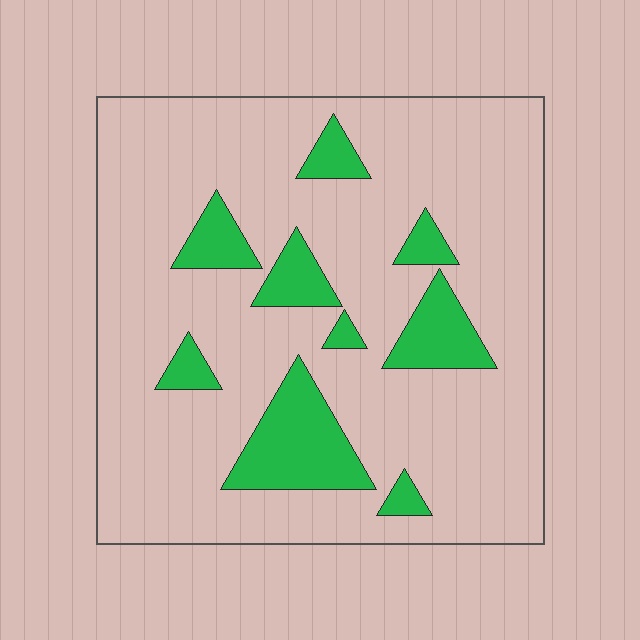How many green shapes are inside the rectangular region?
9.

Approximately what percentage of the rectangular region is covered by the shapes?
Approximately 15%.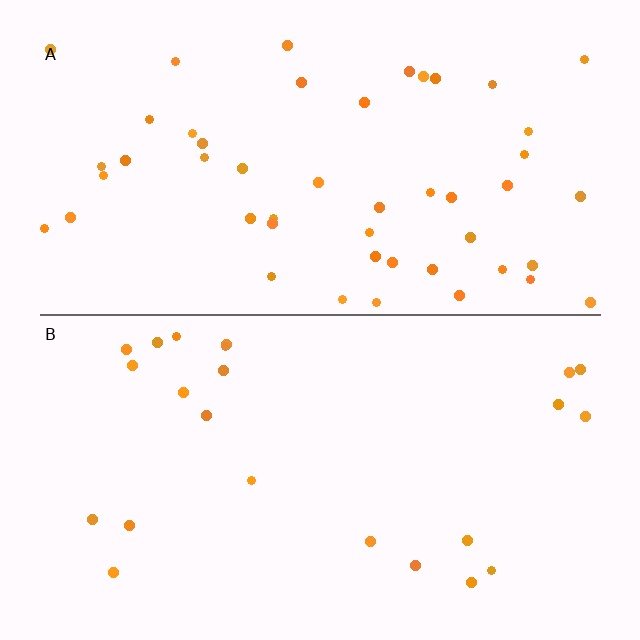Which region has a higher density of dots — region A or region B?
A (the top).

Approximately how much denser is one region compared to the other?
Approximately 2.1× — region A over region B.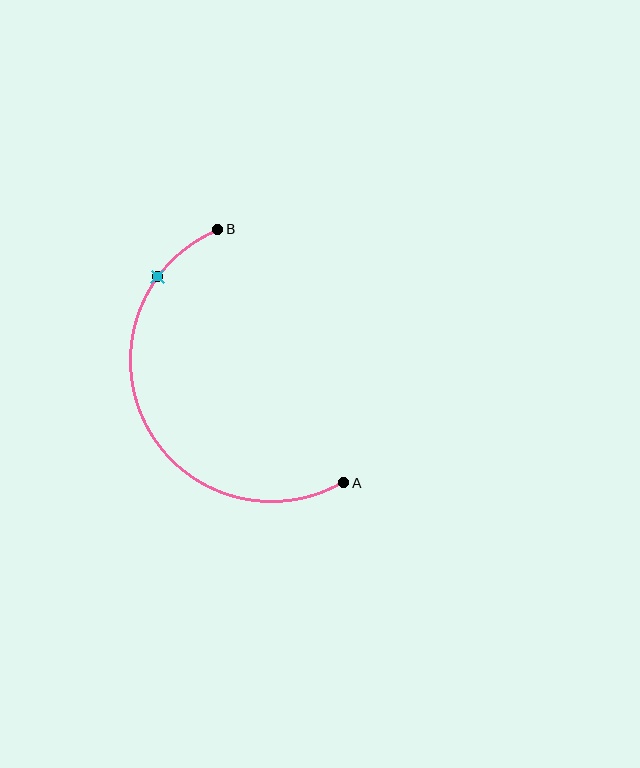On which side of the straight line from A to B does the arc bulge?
The arc bulges to the left of the straight line connecting A and B.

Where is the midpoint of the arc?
The arc midpoint is the point on the curve farthest from the straight line joining A and B. It sits to the left of that line.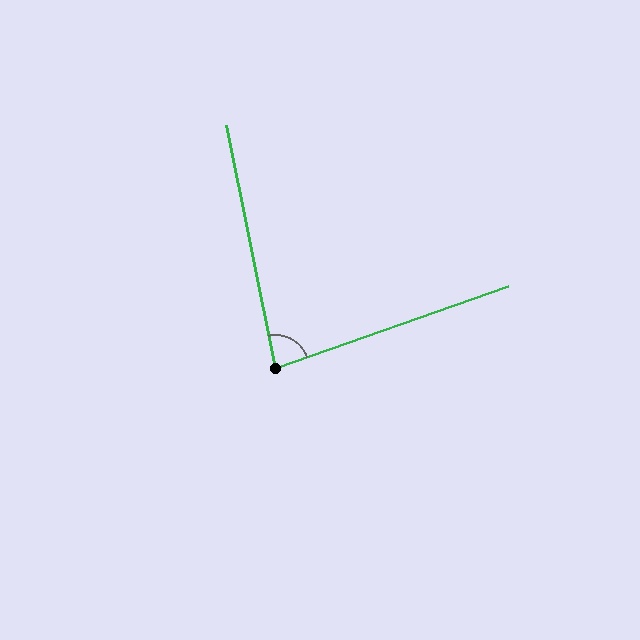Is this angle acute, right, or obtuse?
It is acute.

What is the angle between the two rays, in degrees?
Approximately 82 degrees.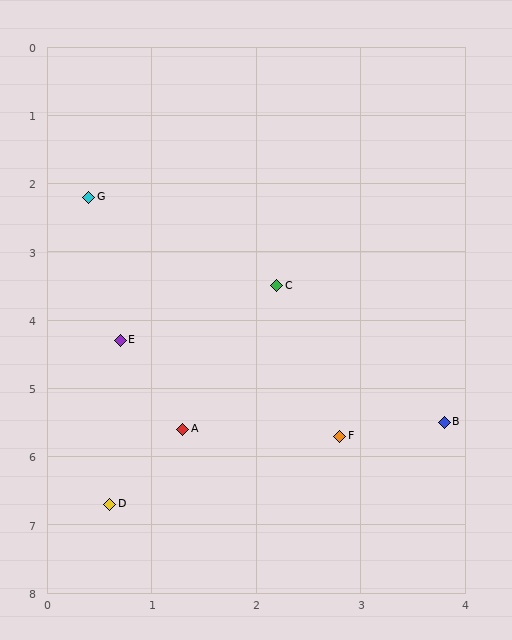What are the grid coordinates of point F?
Point F is at approximately (2.8, 5.7).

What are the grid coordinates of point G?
Point G is at approximately (0.4, 2.2).